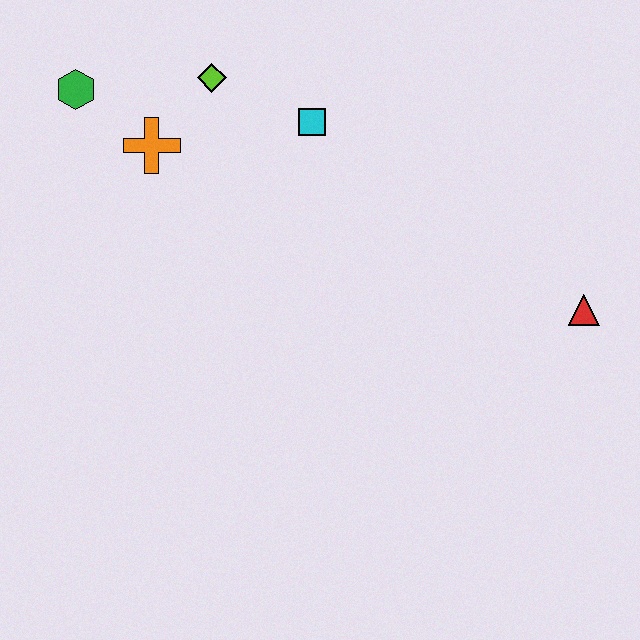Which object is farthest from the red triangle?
The green hexagon is farthest from the red triangle.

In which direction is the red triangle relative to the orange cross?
The red triangle is to the right of the orange cross.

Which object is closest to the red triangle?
The cyan square is closest to the red triangle.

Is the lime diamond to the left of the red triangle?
Yes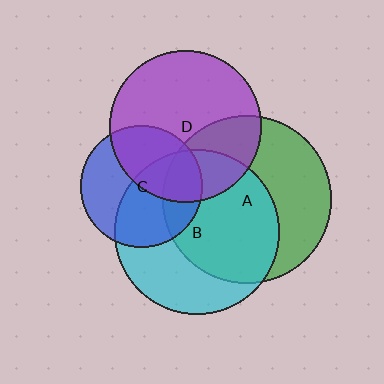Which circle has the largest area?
Circle A (green).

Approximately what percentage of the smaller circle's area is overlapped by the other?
Approximately 55%.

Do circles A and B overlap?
Yes.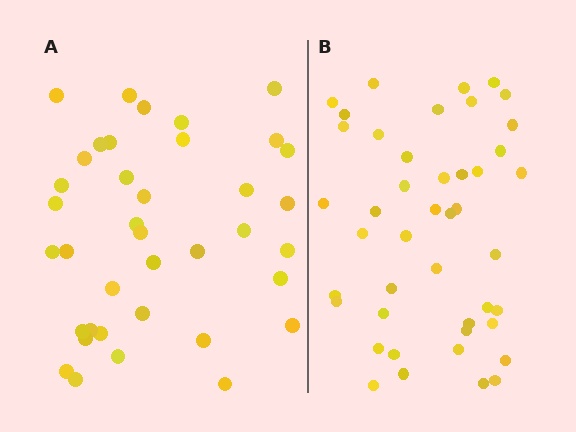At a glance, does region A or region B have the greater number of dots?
Region B (the right region) has more dots.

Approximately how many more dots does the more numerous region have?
Region B has about 6 more dots than region A.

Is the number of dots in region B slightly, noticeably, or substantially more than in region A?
Region B has only slightly more — the two regions are fairly close. The ratio is roughly 1.2 to 1.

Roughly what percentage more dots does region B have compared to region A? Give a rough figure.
About 15% more.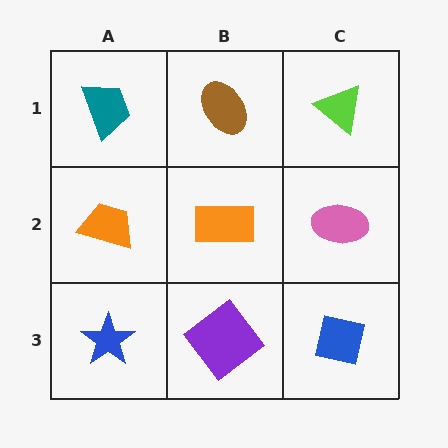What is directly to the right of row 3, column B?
A blue square.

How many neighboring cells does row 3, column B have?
3.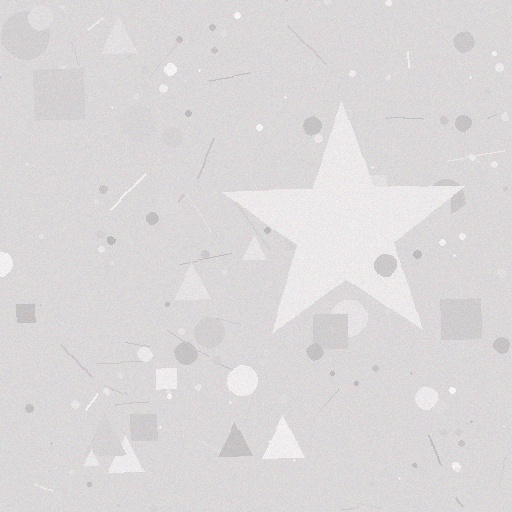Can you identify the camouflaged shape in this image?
The camouflaged shape is a star.